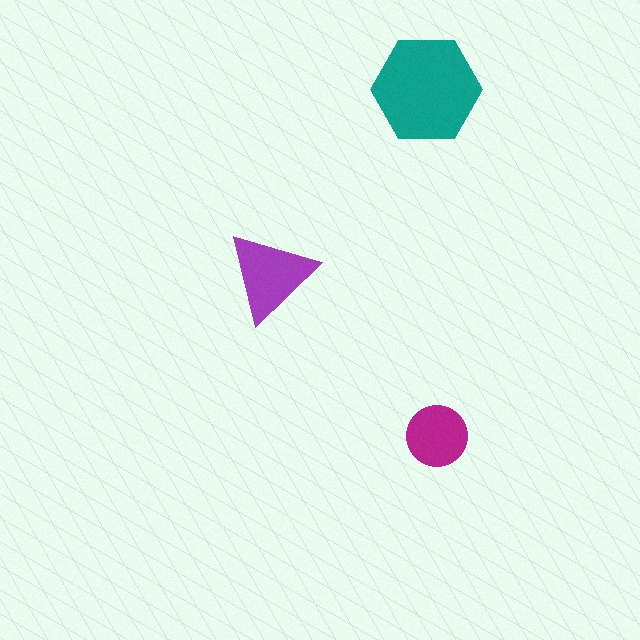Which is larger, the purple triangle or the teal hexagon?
The teal hexagon.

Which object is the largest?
The teal hexagon.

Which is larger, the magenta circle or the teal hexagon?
The teal hexagon.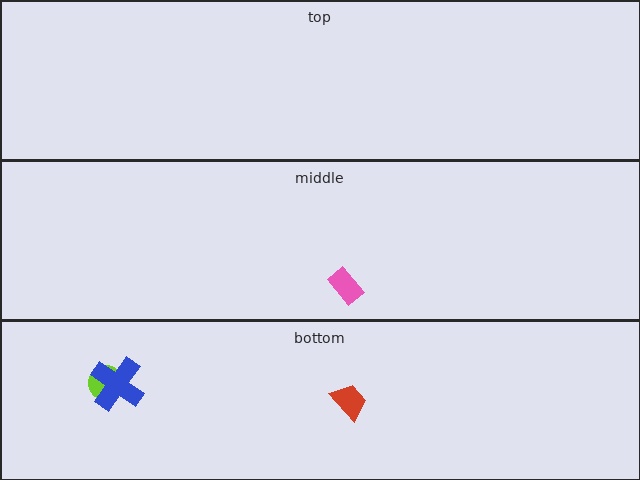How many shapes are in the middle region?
1.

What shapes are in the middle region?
The pink rectangle.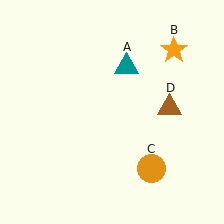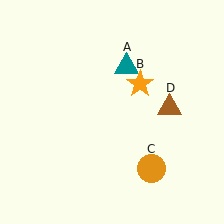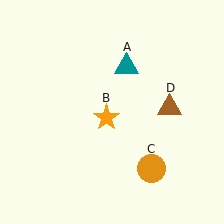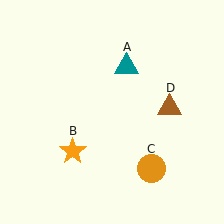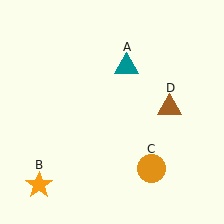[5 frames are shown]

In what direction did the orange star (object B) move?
The orange star (object B) moved down and to the left.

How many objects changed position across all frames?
1 object changed position: orange star (object B).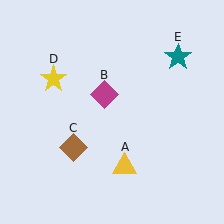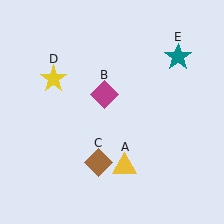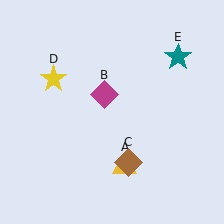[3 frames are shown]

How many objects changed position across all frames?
1 object changed position: brown diamond (object C).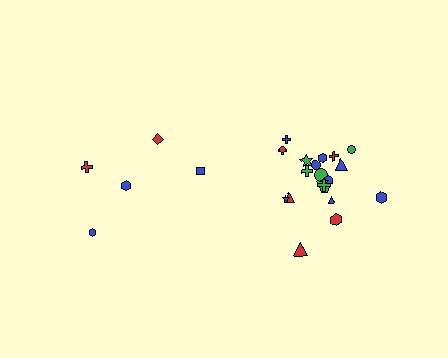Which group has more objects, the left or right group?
The right group.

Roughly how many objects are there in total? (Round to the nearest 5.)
Roughly 25 objects in total.